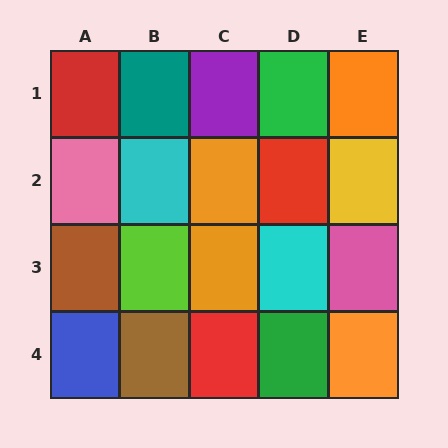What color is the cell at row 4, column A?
Blue.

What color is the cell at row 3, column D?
Cyan.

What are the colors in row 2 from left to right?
Pink, cyan, orange, red, yellow.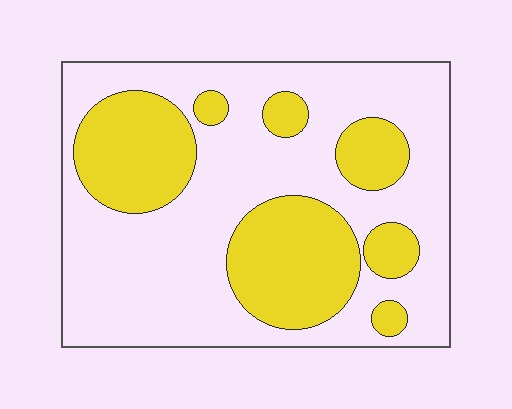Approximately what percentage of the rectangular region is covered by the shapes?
Approximately 35%.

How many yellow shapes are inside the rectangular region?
7.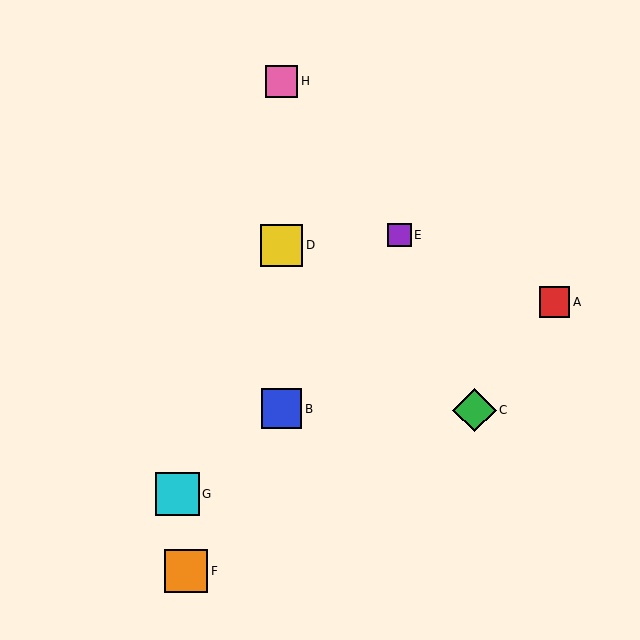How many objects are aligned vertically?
3 objects (B, D, H) are aligned vertically.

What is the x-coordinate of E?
Object E is at x≈399.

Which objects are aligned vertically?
Objects B, D, H are aligned vertically.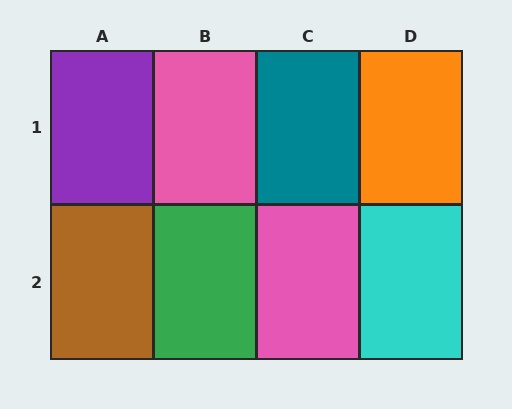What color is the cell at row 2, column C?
Pink.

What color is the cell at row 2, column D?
Cyan.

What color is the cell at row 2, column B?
Green.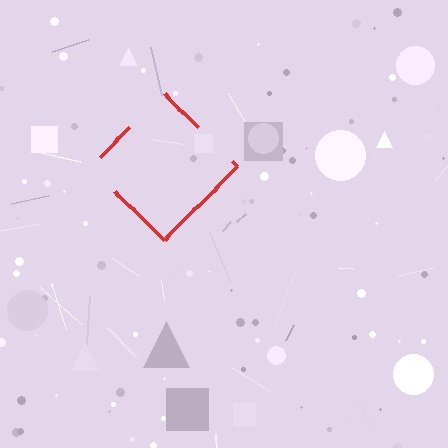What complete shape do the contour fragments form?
The contour fragments form a diamond.